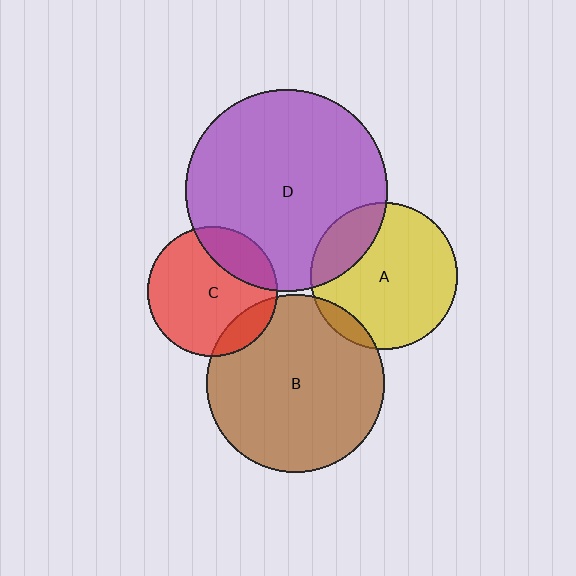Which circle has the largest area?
Circle D (purple).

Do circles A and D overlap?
Yes.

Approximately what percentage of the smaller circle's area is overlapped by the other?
Approximately 20%.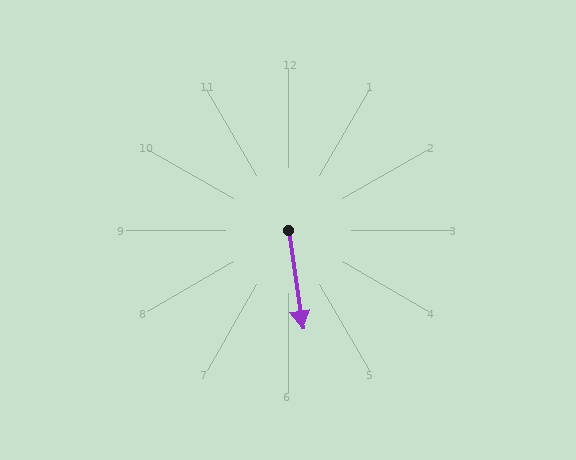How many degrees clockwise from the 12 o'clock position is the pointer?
Approximately 172 degrees.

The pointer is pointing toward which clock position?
Roughly 6 o'clock.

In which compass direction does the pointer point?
South.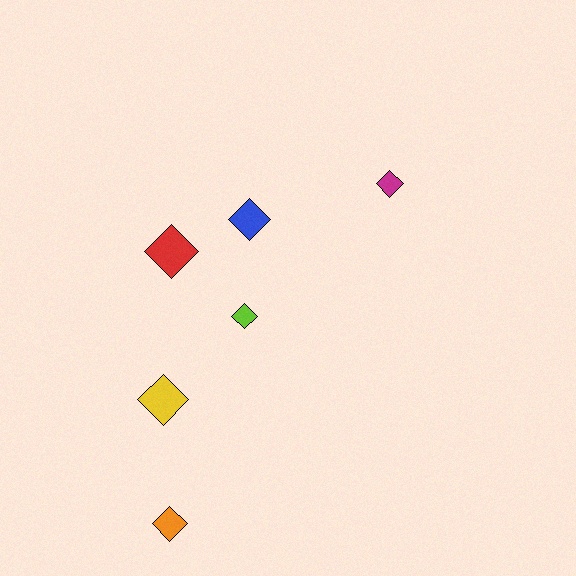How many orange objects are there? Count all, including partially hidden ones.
There is 1 orange object.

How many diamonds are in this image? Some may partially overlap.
There are 6 diamonds.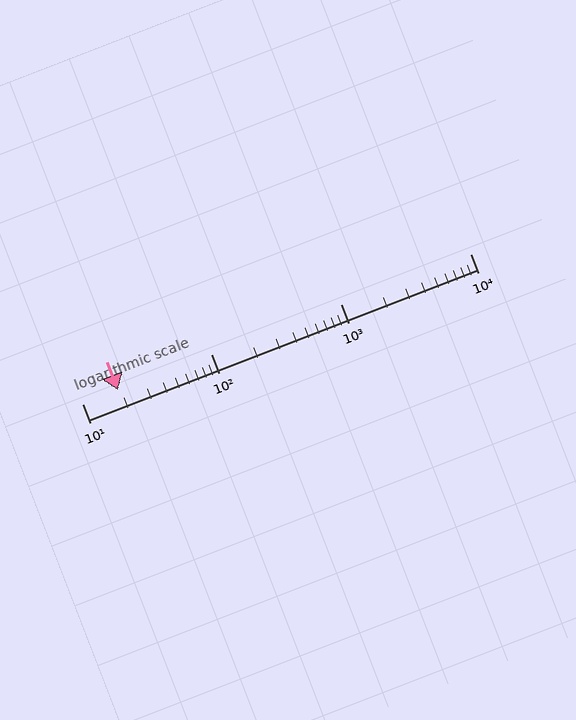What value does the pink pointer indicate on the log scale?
The pointer indicates approximately 19.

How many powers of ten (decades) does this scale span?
The scale spans 3 decades, from 10 to 10000.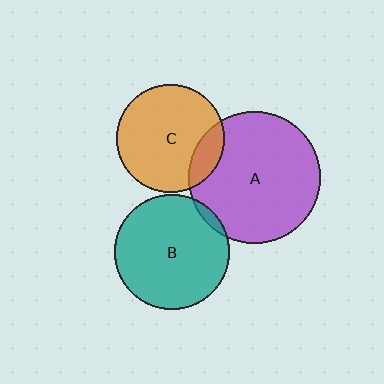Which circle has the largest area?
Circle A (purple).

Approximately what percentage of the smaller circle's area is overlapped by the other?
Approximately 15%.